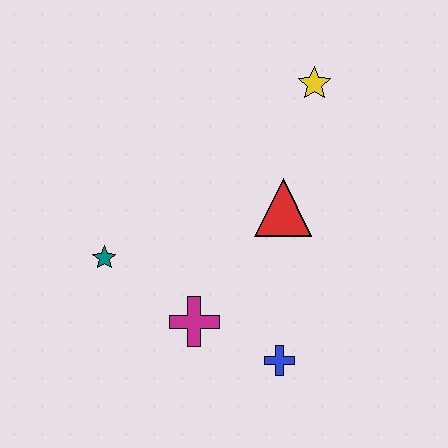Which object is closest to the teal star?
The magenta cross is closest to the teal star.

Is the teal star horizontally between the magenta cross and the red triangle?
No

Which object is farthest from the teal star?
The yellow star is farthest from the teal star.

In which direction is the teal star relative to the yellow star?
The teal star is to the left of the yellow star.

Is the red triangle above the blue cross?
Yes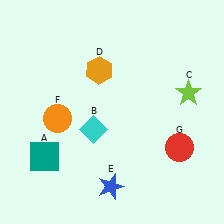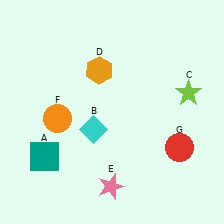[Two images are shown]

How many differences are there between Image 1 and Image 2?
There is 1 difference between the two images.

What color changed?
The star (E) changed from blue in Image 1 to pink in Image 2.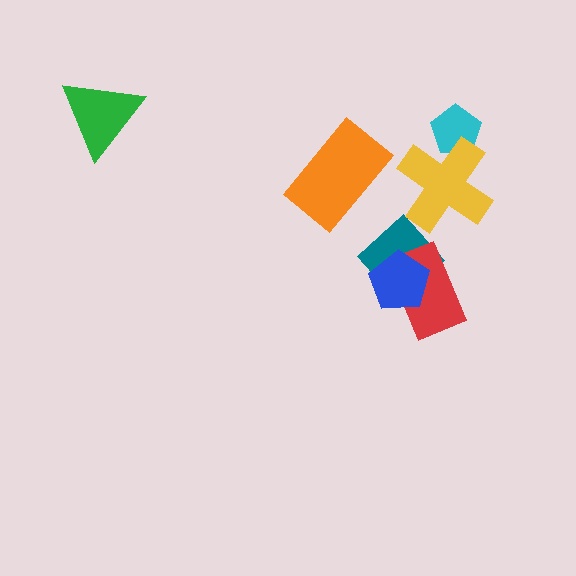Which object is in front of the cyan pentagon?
The yellow cross is in front of the cyan pentagon.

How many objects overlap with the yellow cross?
1 object overlaps with the yellow cross.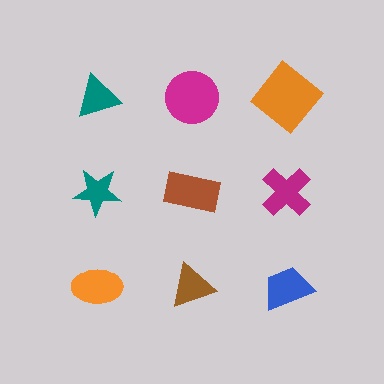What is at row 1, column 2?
A magenta circle.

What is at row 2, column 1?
A teal star.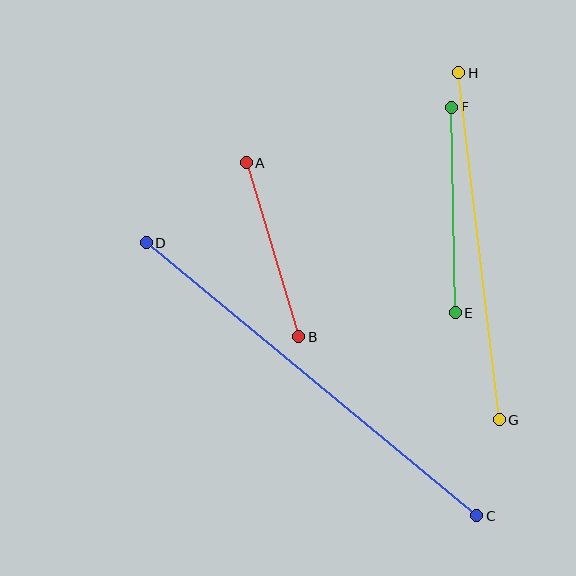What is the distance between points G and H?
The distance is approximately 349 pixels.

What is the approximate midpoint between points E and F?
The midpoint is at approximately (453, 210) pixels.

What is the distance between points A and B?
The distance is approximately 182 pixels.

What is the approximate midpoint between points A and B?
The midpoint is at approximately (272, 250) pixels.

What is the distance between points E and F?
The distance is approximately 206 pixels.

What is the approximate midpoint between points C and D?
The midpoint is at approximately (312, 379) pixels.